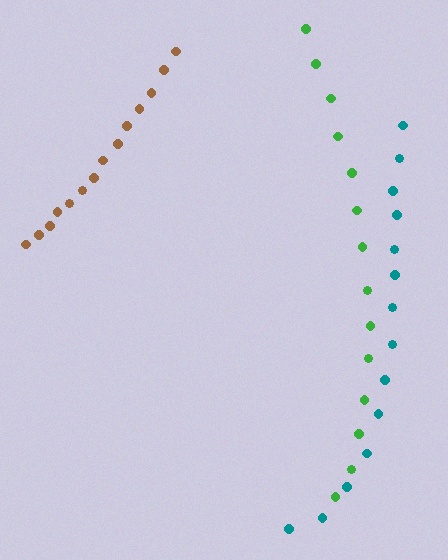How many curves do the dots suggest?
There are 3 distinct paths.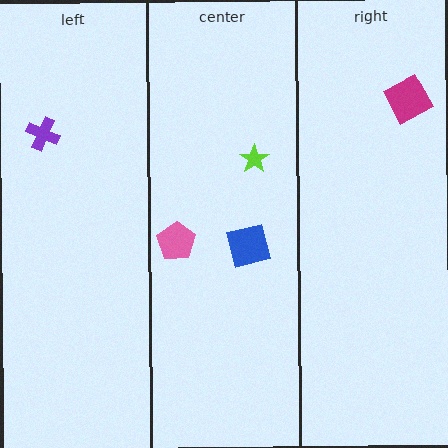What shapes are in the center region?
The lime star, the blue square, the pink pentagon.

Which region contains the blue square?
The center region.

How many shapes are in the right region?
1.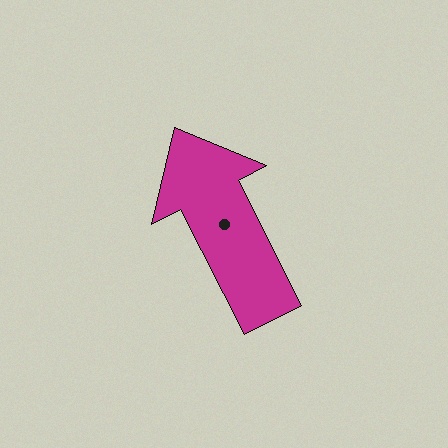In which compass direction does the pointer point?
Northwest.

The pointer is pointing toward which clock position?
Roughly 11 o'clock.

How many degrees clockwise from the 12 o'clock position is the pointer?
Approximately 333 degrees.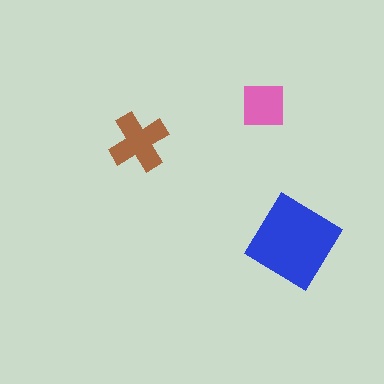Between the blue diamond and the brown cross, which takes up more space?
The blue diamond.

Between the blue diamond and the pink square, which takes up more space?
The blue diamond.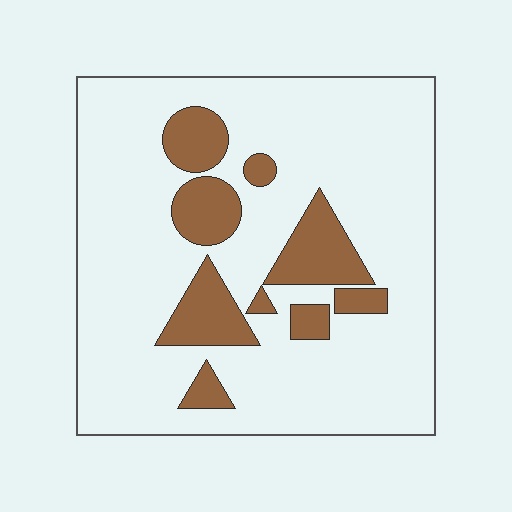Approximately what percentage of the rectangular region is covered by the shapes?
Approximately 20%.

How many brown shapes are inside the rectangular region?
9.